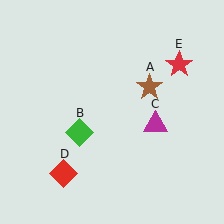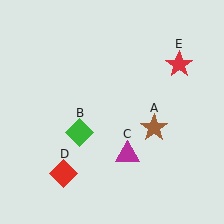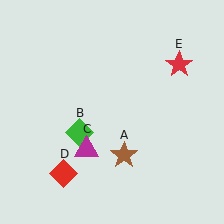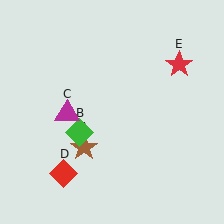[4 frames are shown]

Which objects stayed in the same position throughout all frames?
Green diamond (object B) and red diamond (object D) and red star (object E) remained stationary.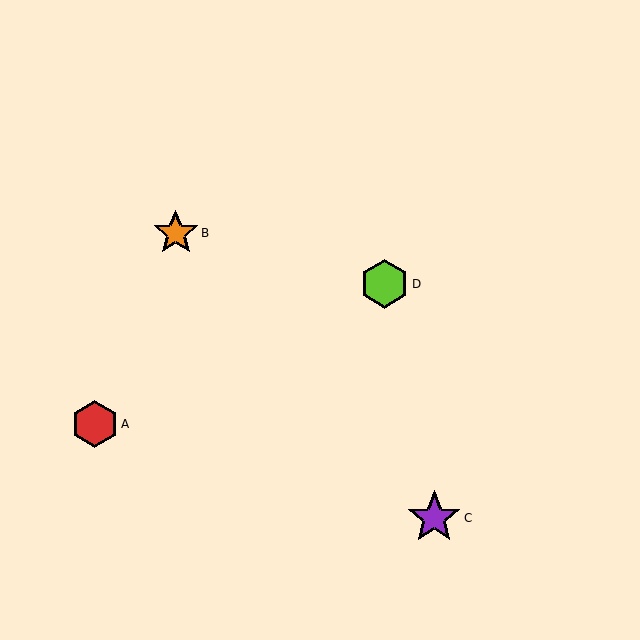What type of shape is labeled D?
Shape D is a lime hexagon.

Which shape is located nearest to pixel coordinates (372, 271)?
The lime hexagon (labeled D) at (384, 284) is nearest to that location.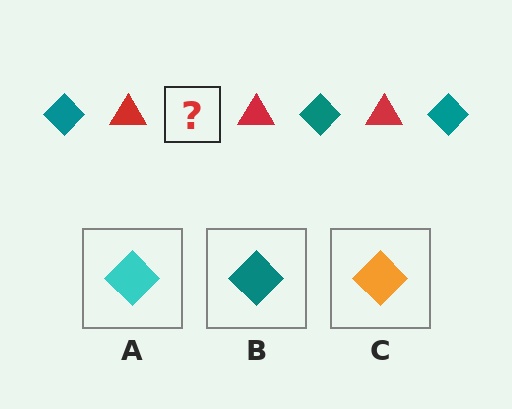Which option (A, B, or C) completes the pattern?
B.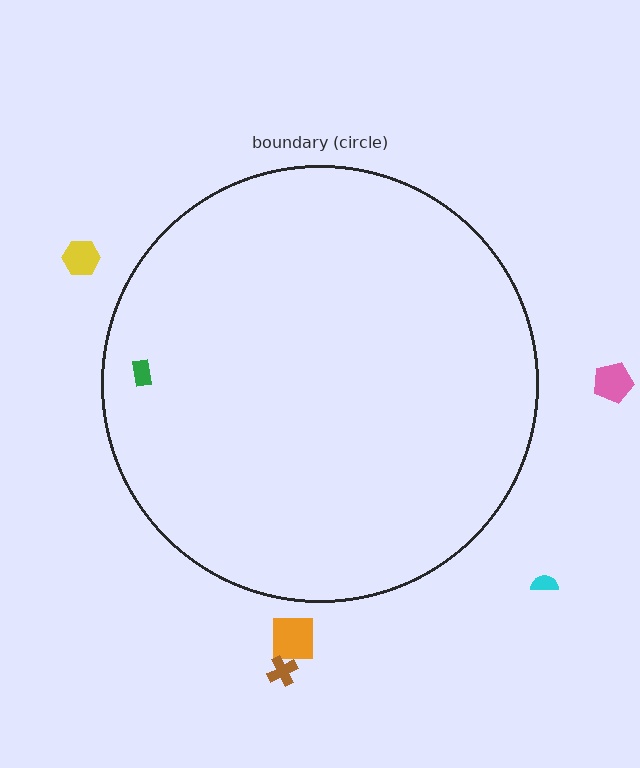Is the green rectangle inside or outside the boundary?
Inside.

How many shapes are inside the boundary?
1 inside, 5 outside.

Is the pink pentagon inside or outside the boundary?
Outside.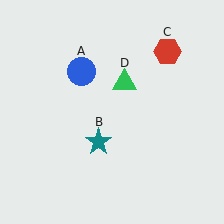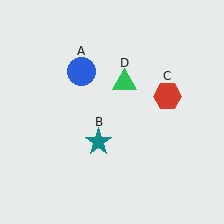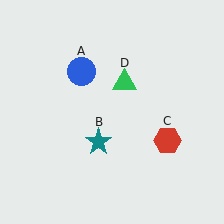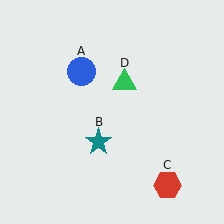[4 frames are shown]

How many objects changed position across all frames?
1 object changed position: red hexagon (object C).